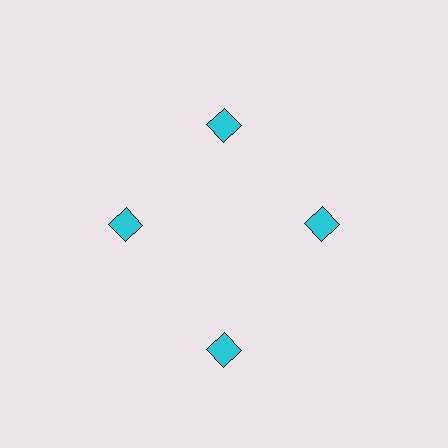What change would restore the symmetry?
The symmetry would be restored by moving it inward, back onto the ring so that all 4 diamonds sit at equal angles and equal distance from the center.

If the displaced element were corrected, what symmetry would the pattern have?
It would have 4-fold rotational symmetry — the pattern would map onto itself every 90 degrees.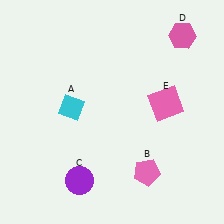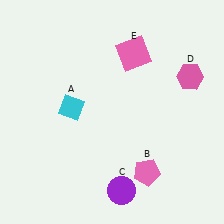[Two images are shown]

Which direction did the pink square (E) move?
The pink square (E) moved up.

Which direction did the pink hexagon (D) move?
The pink hexagon (D) moved down.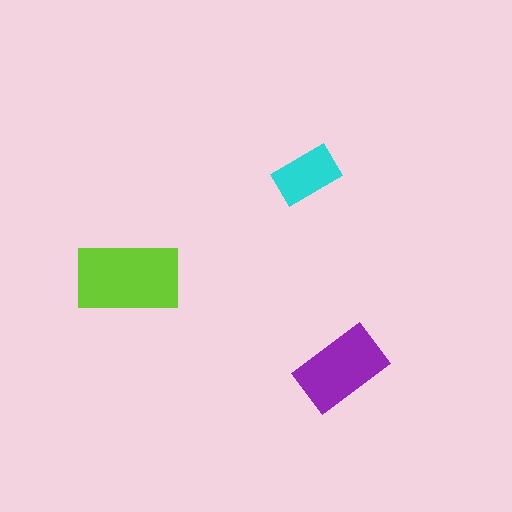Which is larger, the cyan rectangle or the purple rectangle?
The purple one.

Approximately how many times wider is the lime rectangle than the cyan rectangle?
About 1.5 times wider.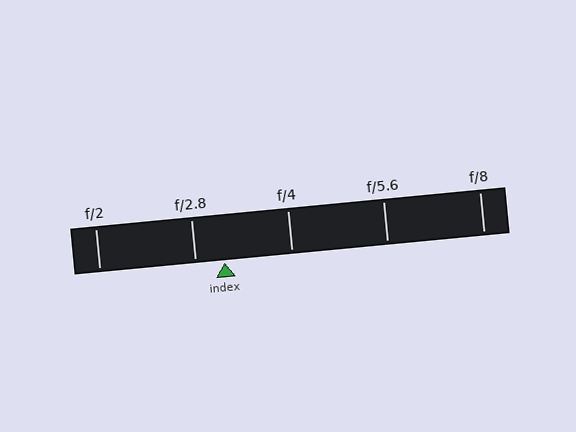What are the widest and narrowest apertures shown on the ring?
The widest aperture shown is f/2 and the narrowest is f/8.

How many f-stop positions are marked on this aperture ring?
There are 5 f-stop positions marked.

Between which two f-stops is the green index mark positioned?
The index mark is between f/2.8 and f/4.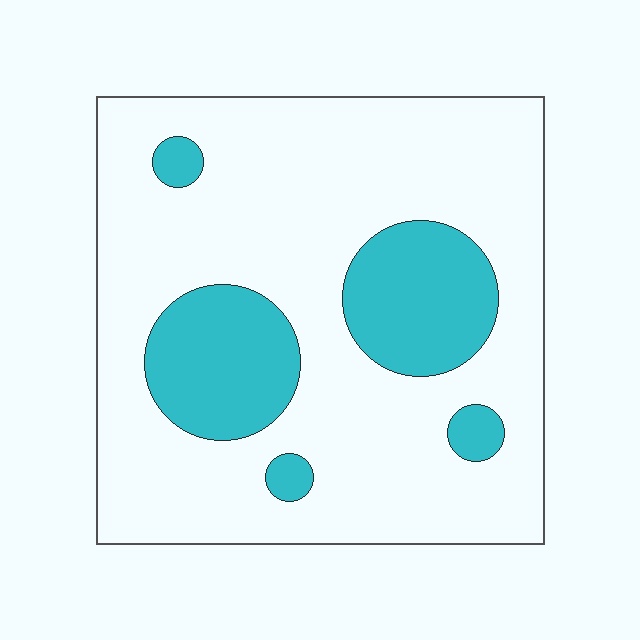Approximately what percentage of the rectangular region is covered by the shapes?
Approximately 20%.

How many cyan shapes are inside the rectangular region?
5.